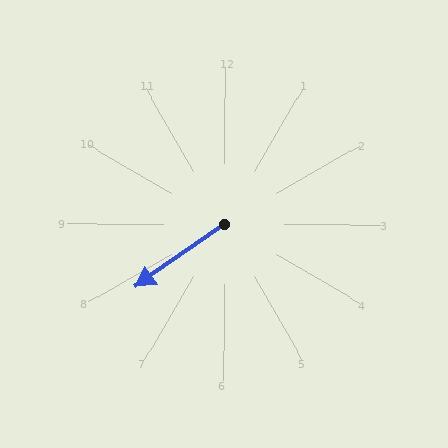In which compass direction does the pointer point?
Southwest.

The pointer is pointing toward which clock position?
Roughly 8 o'clock.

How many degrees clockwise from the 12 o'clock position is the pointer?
Approximately 235 degrees.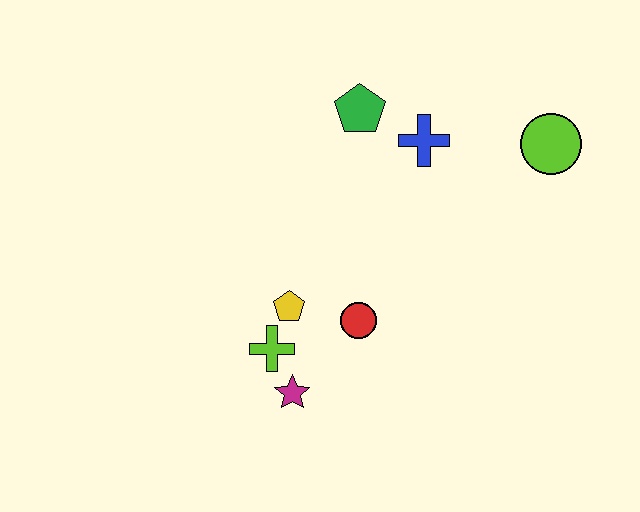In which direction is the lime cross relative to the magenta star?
The lime cross is above the magenta star.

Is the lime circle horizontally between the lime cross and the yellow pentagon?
No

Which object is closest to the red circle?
The yellow pentagon is closest to the red circle.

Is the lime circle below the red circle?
No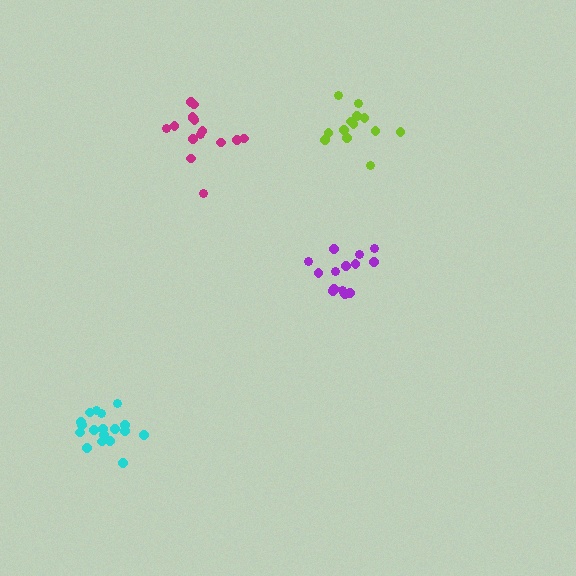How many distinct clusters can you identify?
There are 4 distinct clusters.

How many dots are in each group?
Group 1: 15 dots, Group 2: 14 dots, Group 3: 18 dots, Group 4: 13 dots (60 total).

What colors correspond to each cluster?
The clusters are colored: magenta, purple, cyan, lime.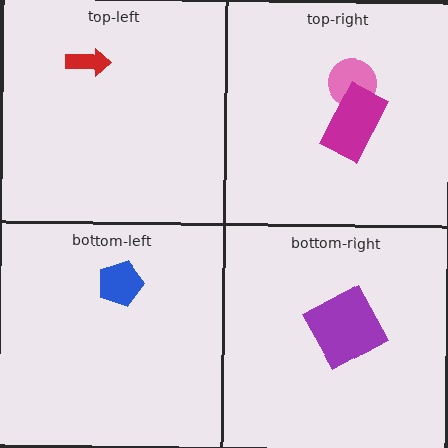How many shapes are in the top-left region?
1.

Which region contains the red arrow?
The top-left region.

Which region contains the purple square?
The bottom-right region.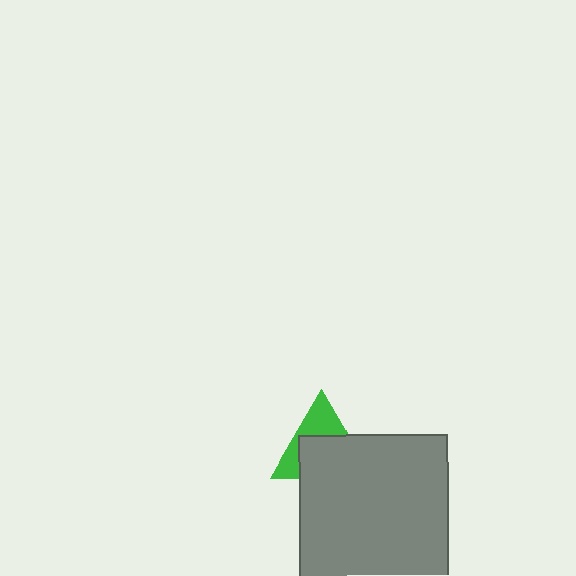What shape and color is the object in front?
The object in front is a gray square.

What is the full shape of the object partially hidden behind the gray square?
The partially hidden object is a green triangle.